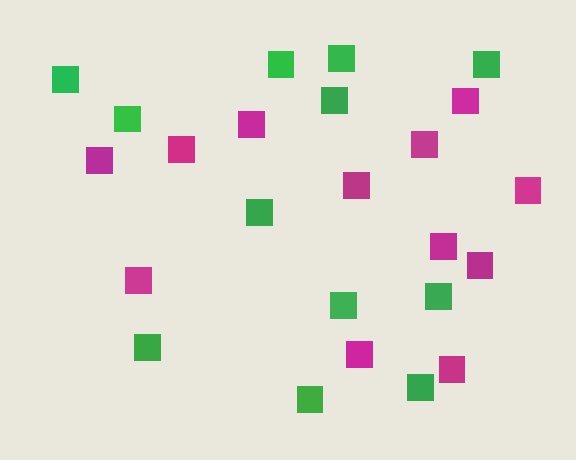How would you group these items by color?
There are 2 groups: one group of magenta squares (12) and one group of green squares (12).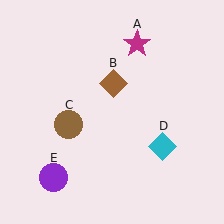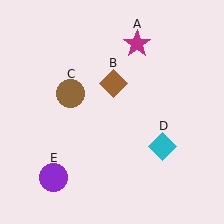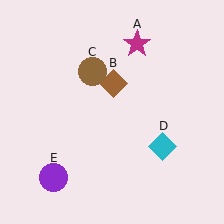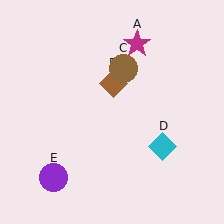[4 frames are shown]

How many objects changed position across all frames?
1 object changed position: brown circle (object C).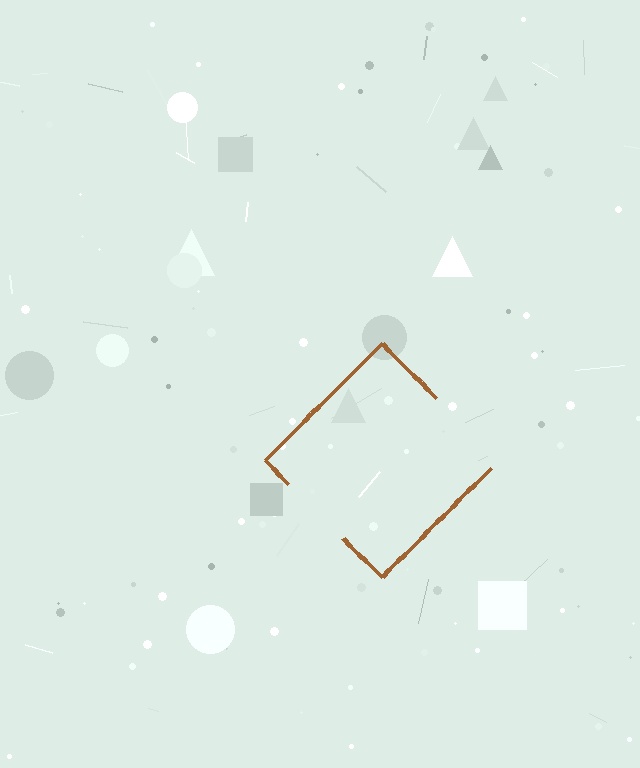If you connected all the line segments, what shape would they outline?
They would outline a diamond.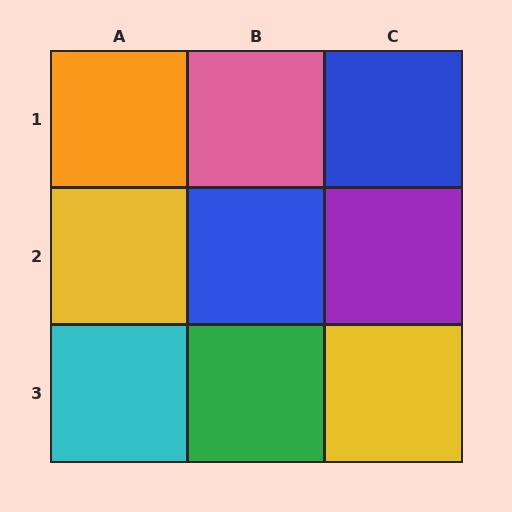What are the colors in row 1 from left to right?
Orange, pink, blue.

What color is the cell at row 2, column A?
Yellow.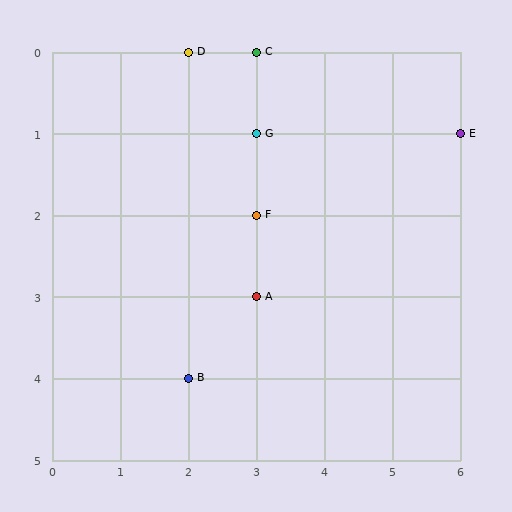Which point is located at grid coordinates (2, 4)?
Point B is at (2, 4).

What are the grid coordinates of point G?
Point G is at grid coordinates (3, 1).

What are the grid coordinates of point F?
Point F is at grid coordinates (3, 2).